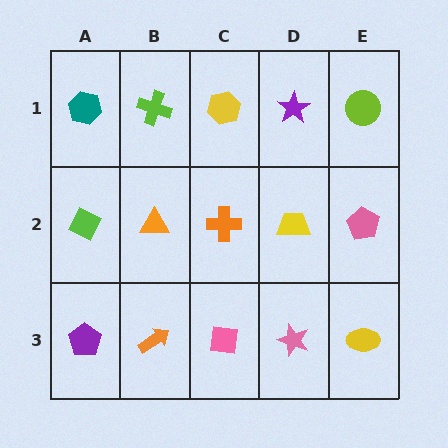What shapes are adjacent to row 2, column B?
A lime cross (row 1, column B), an orange arrow (row 3, column B), a lime diamond (row 2, column A), an orange cross (row 2, column C).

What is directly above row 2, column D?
A purple star.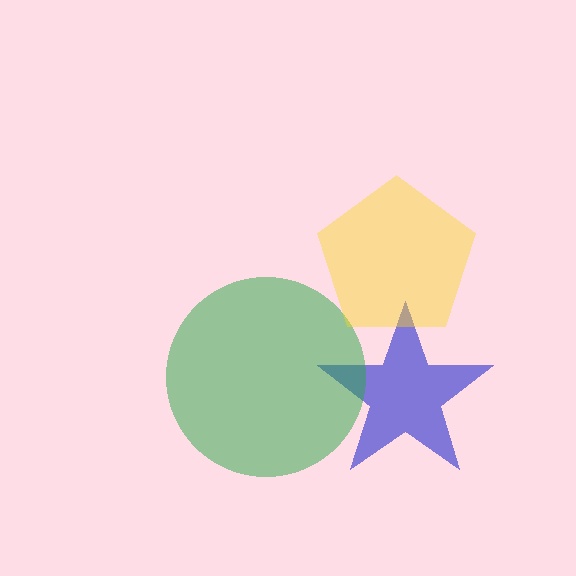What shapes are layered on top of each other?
The layered shapes are: a blue star, a green circle, a yellow pentagon.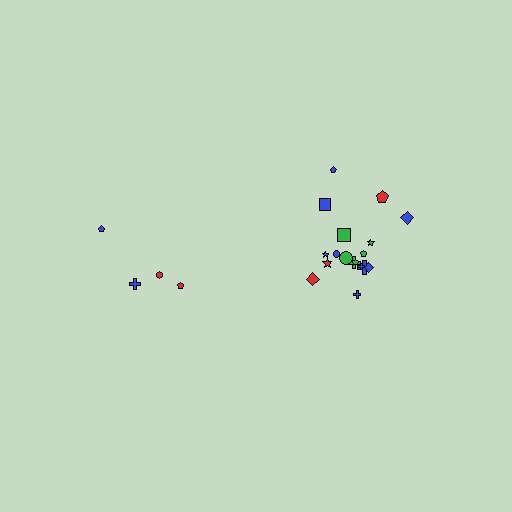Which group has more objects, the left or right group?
The right group.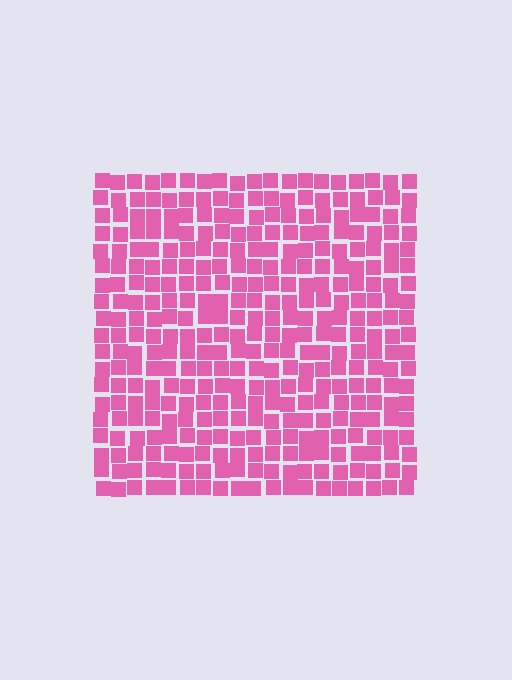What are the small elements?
The small elements are squares.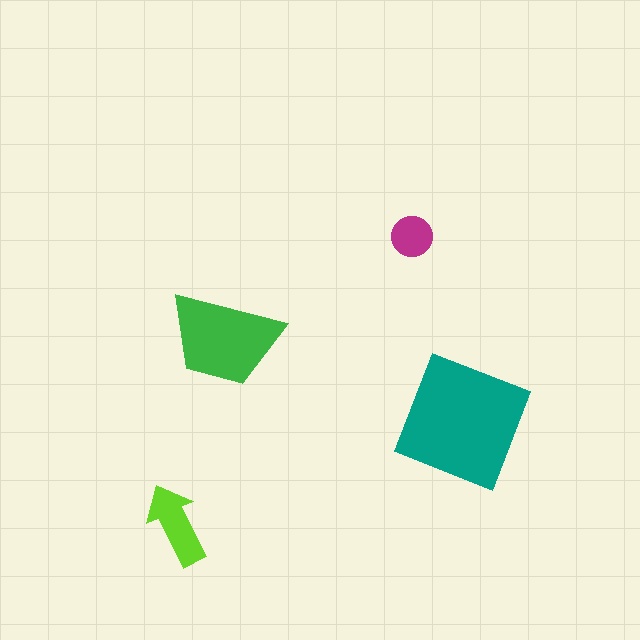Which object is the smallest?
The magenta circle.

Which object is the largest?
The teal square.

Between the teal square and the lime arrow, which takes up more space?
The teal square.